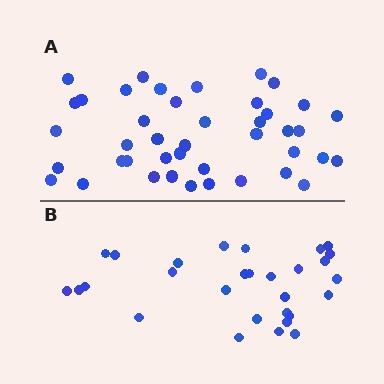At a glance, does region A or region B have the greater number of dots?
Region A (the top region) has more dots.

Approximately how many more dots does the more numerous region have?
Region A has approximately 15 more dots than region B.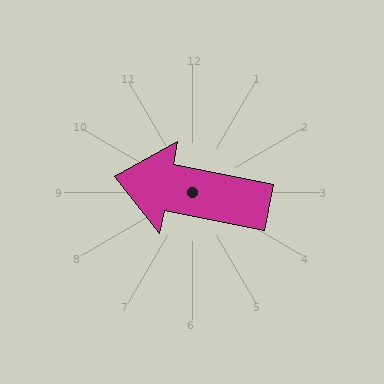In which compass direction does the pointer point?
West.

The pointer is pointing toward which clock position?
Roughly 9 o'clock.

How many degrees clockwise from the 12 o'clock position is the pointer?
Approximately 281 degrees.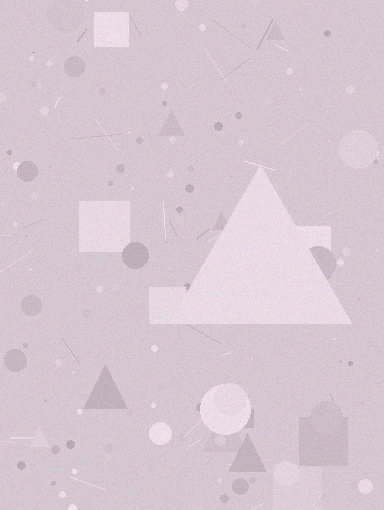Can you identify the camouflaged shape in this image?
The camouflaged shape is a triangle.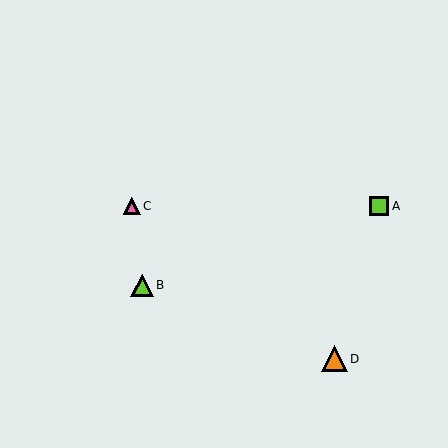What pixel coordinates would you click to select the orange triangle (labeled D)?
Click at (334, 359) to select the orange triangle D.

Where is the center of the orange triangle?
The center of the orange triangle is at (334, 359).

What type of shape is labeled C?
Shape C is a pink triangle.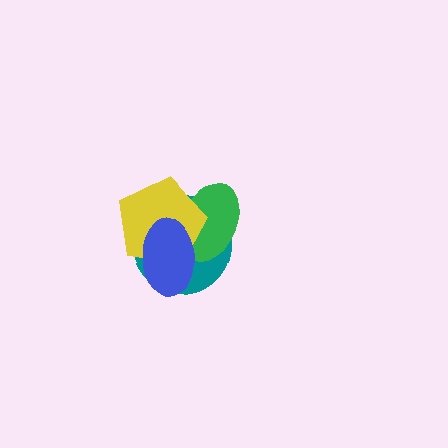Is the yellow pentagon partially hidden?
Yes, it is partially covered by another shape.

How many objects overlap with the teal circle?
3 objects overlap with the teal circle.